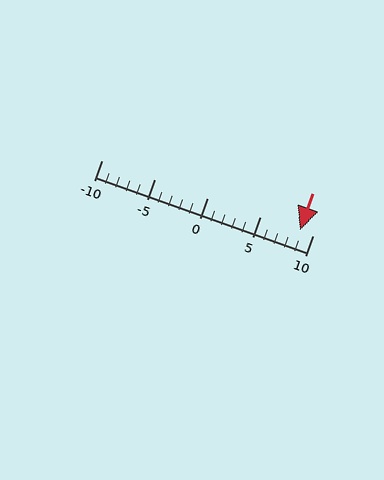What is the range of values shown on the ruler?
The ruler shows values from -10 to 10.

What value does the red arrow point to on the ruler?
The red arrow points to approximately 9.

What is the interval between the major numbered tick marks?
The major tick marks are spaced 5 units apart.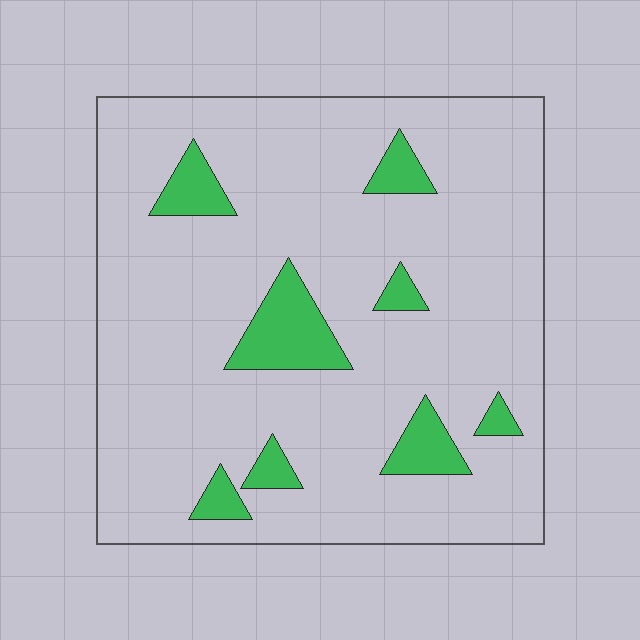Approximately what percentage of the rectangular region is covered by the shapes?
Approximately 10%.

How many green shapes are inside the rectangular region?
8.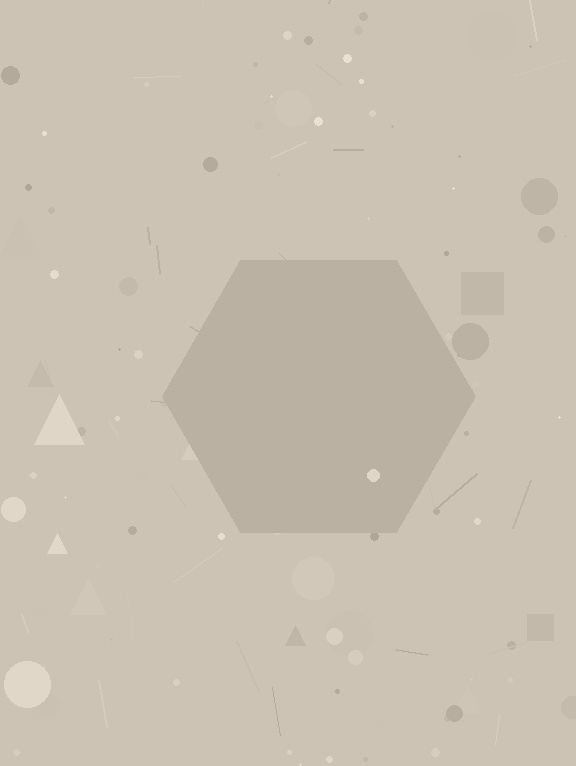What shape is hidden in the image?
A hexagon is hidden in the image.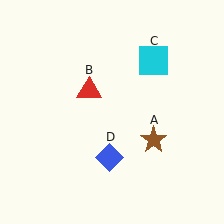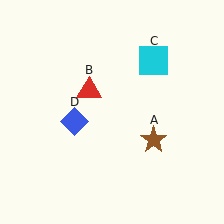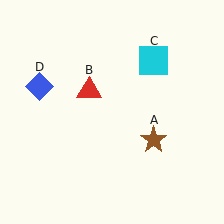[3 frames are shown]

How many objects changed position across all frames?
1 object changed position: blue diamond (object D).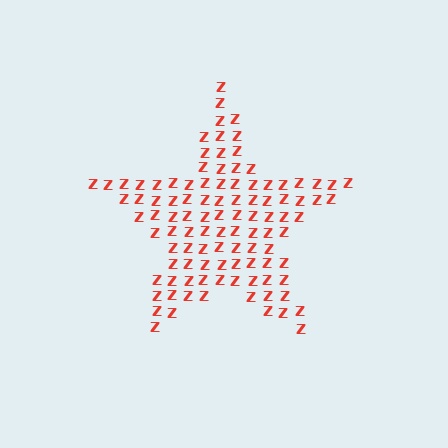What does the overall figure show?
The overall figure shows a star.